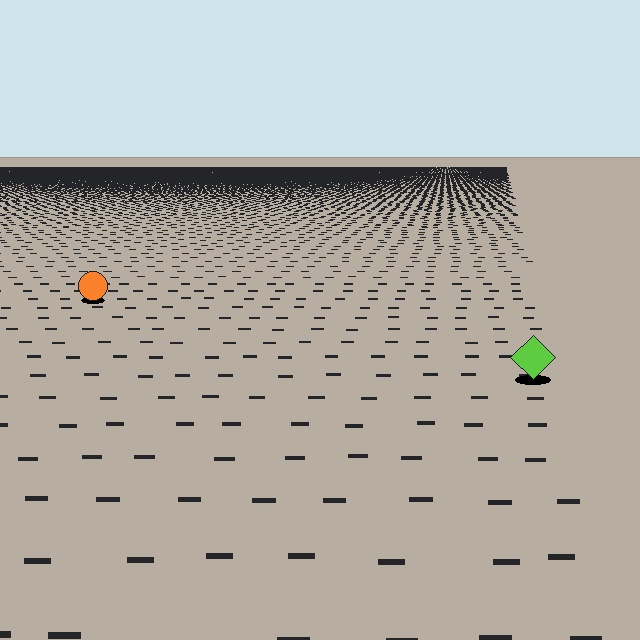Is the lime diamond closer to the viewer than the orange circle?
Yes. The lime diamond is closer — you can tell from the texture gradient: the ground texture is coarser near it.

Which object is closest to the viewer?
The lime diamond is closest. The texture marks near it are larger and more spread out.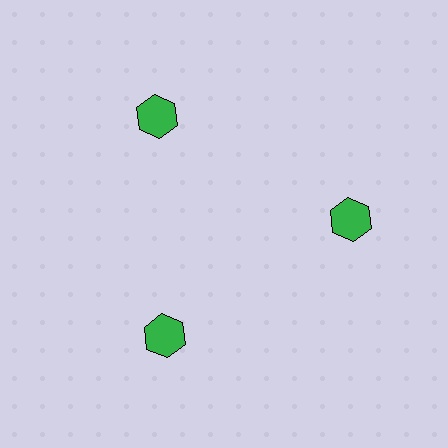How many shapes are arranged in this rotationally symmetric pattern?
There are 3 shapes, arranged in 3 groups of 1.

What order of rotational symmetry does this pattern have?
This pattern has 3-fold rotational symmetry.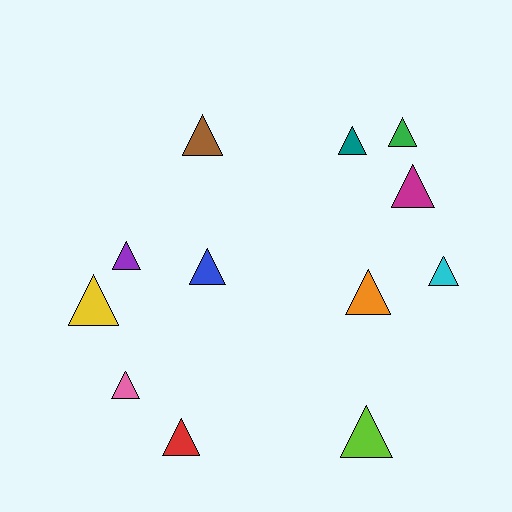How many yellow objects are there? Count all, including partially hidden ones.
There is 1 yellow object.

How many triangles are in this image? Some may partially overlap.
There are 12 triangles.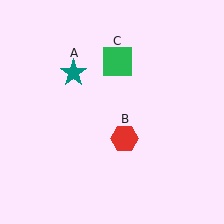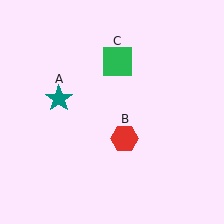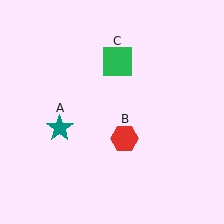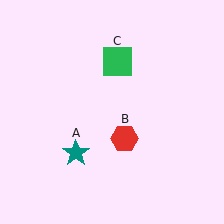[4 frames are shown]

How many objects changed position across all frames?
1 object changed position: teal star (object A).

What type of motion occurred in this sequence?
The teal star (object A) rotated counterclockwise around the center of the scene.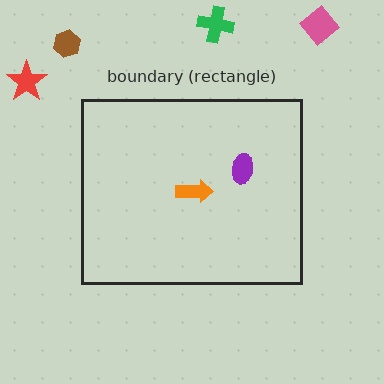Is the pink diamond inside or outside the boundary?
Outside.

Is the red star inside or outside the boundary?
Outside.